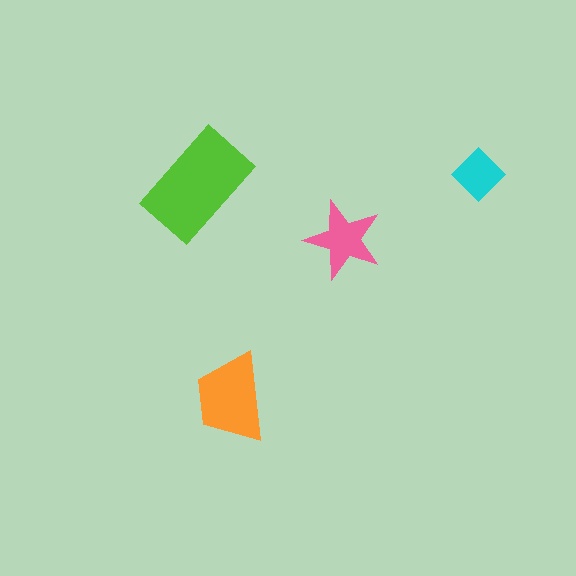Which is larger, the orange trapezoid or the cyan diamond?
The orange trapezoid.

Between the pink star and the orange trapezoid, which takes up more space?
The orange trapezoid.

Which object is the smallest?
The cyan diamond.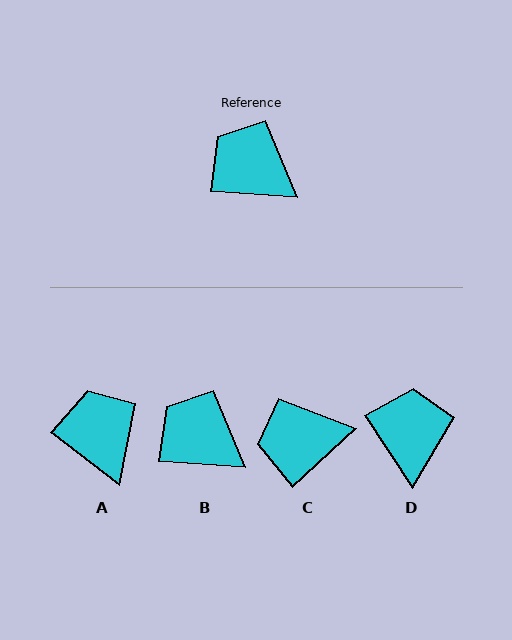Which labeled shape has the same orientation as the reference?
B.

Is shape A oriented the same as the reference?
No, it is off by about 34 degrees.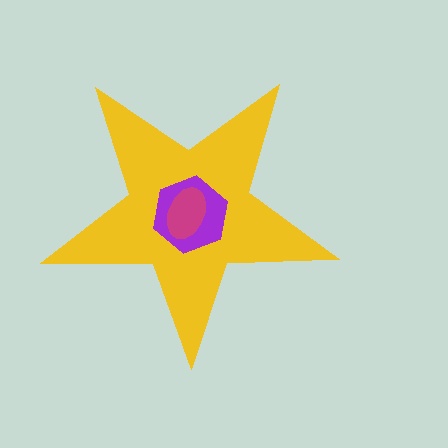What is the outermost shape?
The yellow star.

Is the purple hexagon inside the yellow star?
Yes.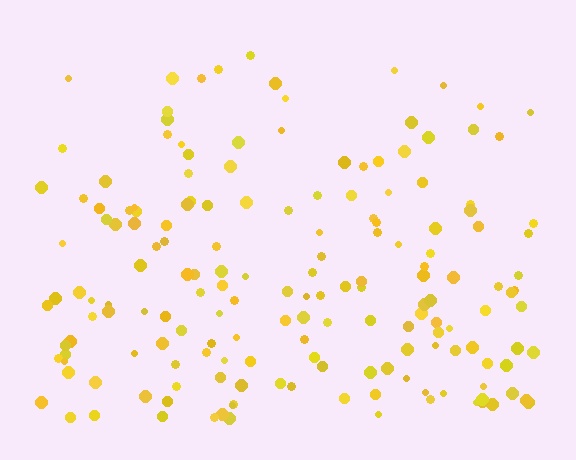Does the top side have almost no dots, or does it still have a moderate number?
Still a moderate number, just noticeably fewer than the bottom.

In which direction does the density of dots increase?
From top to bottom, with the bottom side densest.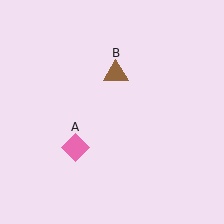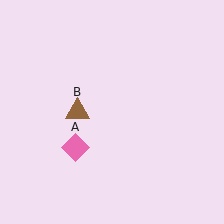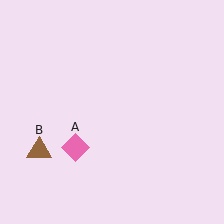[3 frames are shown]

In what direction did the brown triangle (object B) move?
The brown triangle (object B) moved down and to the left.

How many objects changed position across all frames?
1 object changed position: brown triangle (object B).